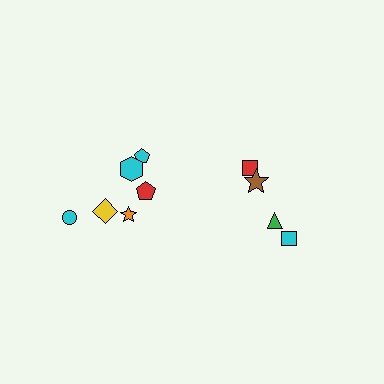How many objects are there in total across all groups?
There are 10 objects.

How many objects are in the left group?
There are 6 objects.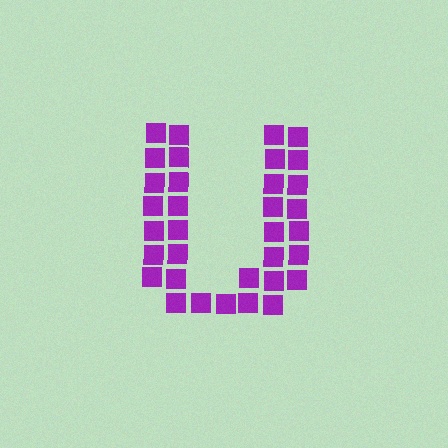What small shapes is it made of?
It is made of small squares.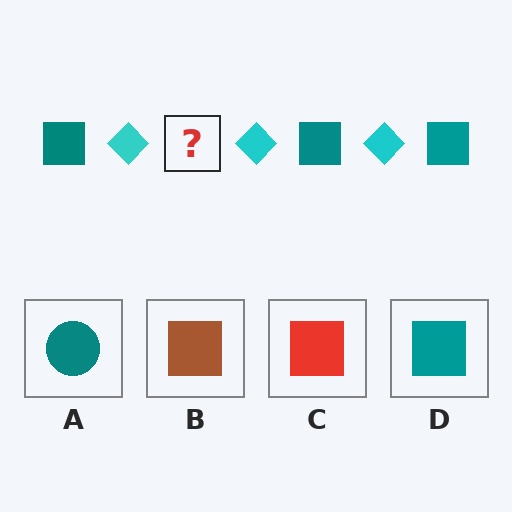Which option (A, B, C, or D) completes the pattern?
D.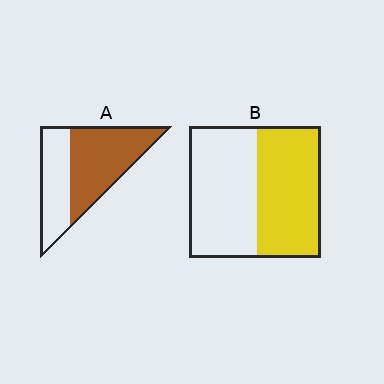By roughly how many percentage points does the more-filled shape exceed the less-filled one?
By roughly 10 percentage points (A over B).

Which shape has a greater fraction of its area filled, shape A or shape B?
Shape A.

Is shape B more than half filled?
Roughly half.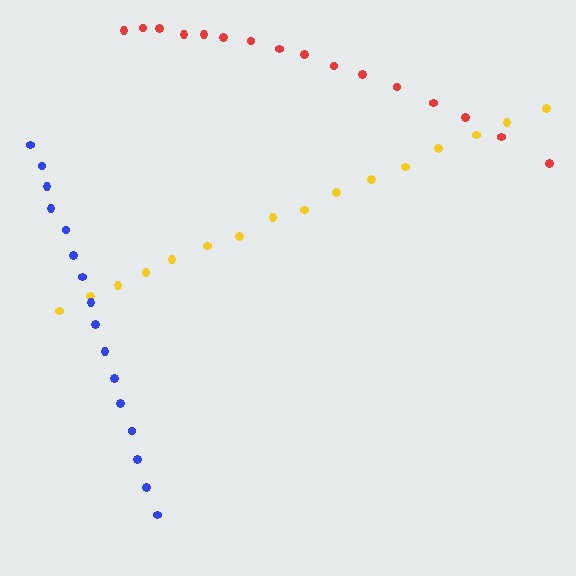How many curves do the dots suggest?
There are 3 distinct paths.